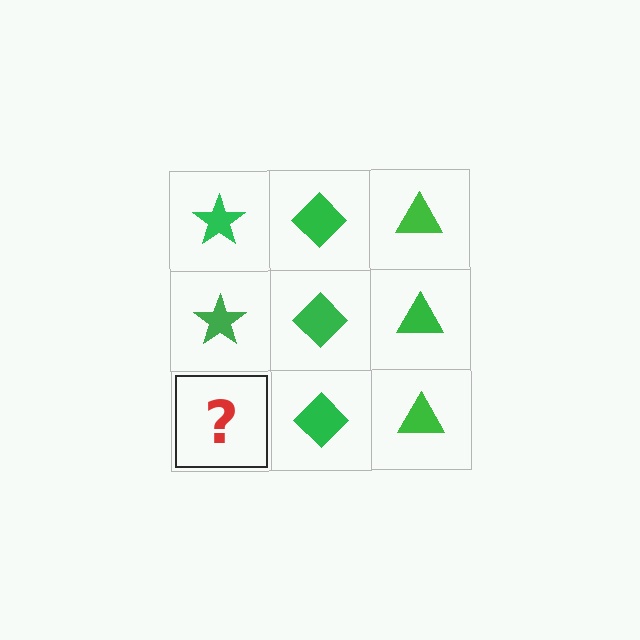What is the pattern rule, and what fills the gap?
The rule is that each column has a consistent shape. The gap should be filled with a green star.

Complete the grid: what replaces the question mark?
The question mark should be replaced with a green star.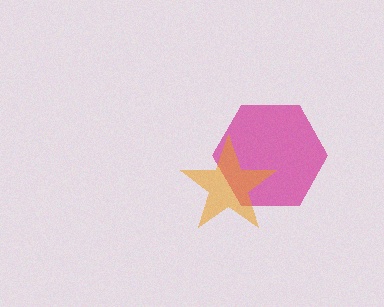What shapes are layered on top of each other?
The layered shapes are: a magenta hexagon, an orange star.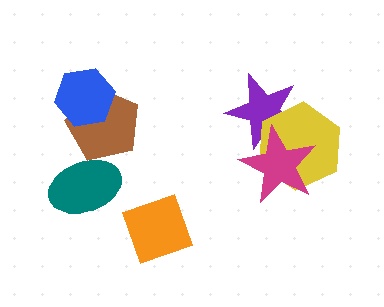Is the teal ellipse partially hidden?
No, no other shape covers it.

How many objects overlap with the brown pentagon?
2 objects overlap with the brown pentagon.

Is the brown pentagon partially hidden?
Yes, it is partially covered by another shape.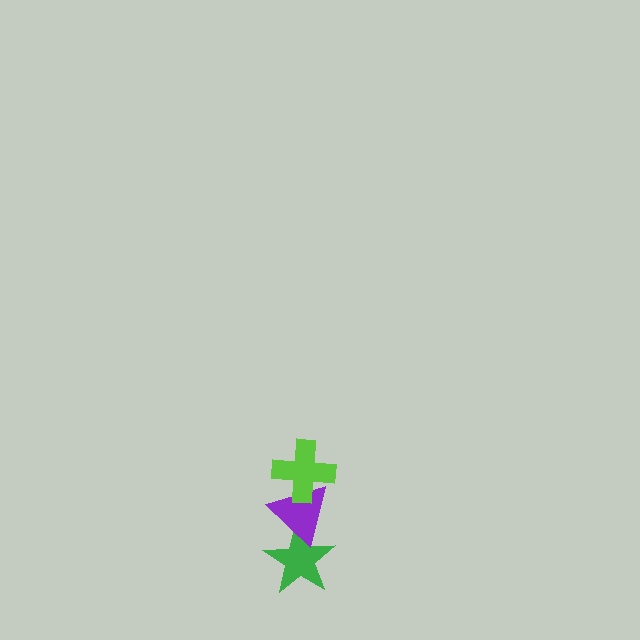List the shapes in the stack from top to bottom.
From top to bottom: the lime cross, the purple triangle, the green star.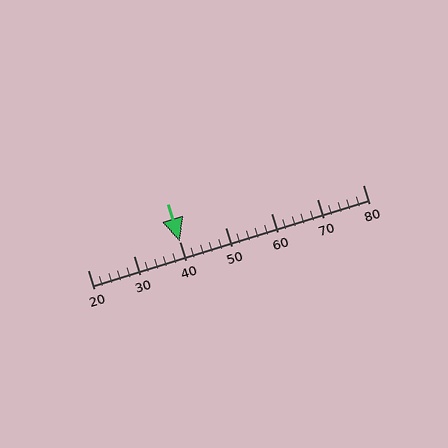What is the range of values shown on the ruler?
The ruler shows values from 20 to 80.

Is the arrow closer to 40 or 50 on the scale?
The arrow is closer to 40.